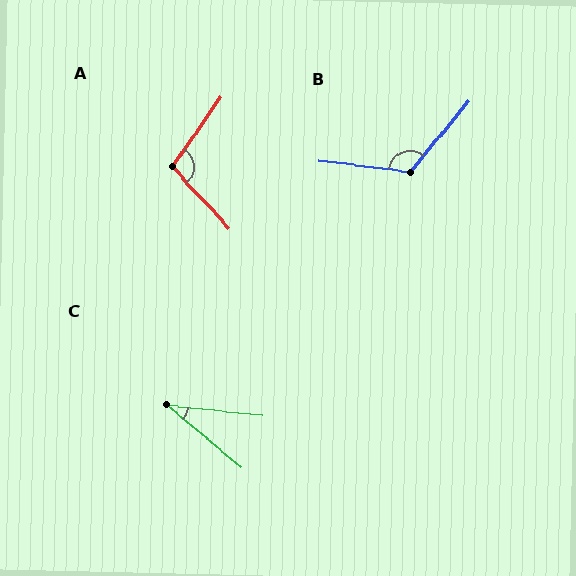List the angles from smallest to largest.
C (34°), A (102°), B (122°).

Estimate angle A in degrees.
Approximately 102 degrees.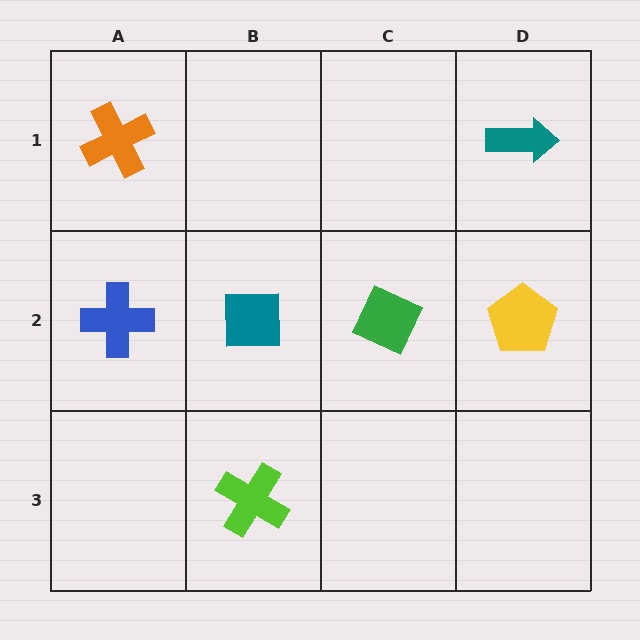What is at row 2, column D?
A yellow pentagon.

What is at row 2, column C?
A green diamond.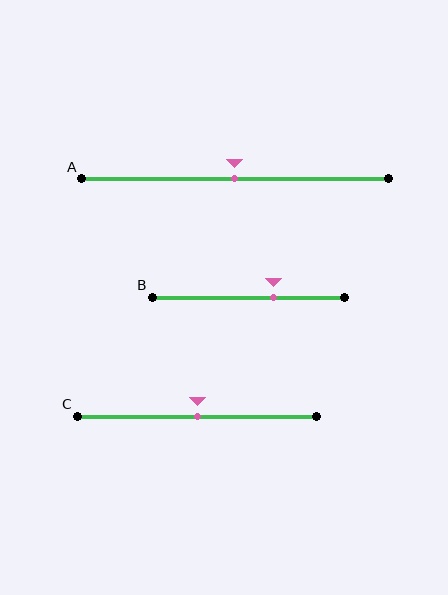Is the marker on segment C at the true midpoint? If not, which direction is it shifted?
Yes, the marker on segment C is at the true midpoint.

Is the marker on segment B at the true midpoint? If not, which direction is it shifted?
No, the marker on segment B is shifted to the right by about 13% of the segment length.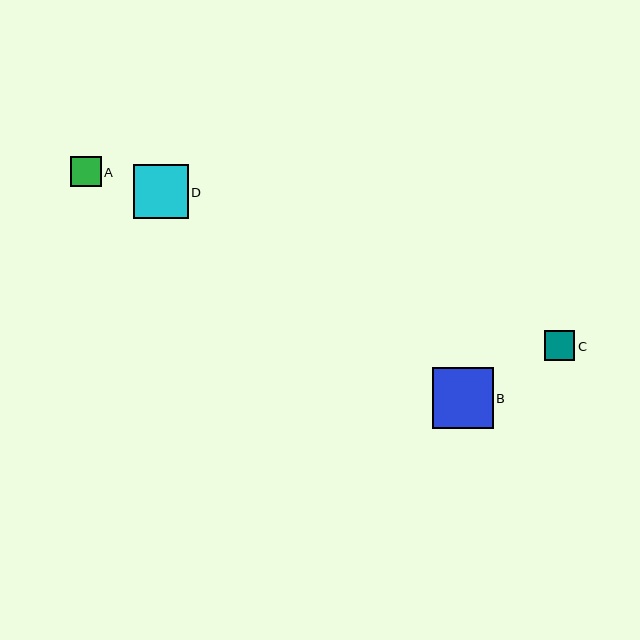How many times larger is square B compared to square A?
Square B is approximately 2.0 times the size of square A.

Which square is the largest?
Square B is the largest with a size of approximately 61 pixels.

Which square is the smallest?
Square C is the smallest with a size of approximately 30 pixels.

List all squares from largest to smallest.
From largest to smallest: B, D, A, C.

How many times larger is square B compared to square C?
Square B is approximately 2.0 times the size of square C.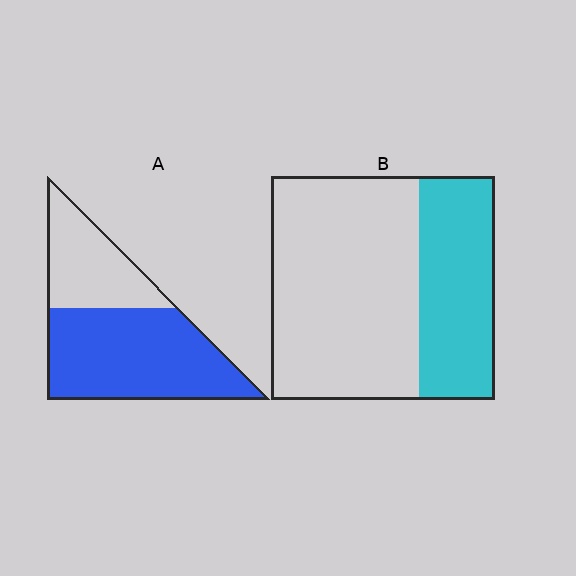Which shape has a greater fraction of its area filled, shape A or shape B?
Shape A.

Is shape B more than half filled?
No.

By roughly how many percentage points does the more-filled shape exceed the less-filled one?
By roughly 30 percentage points (A over B).